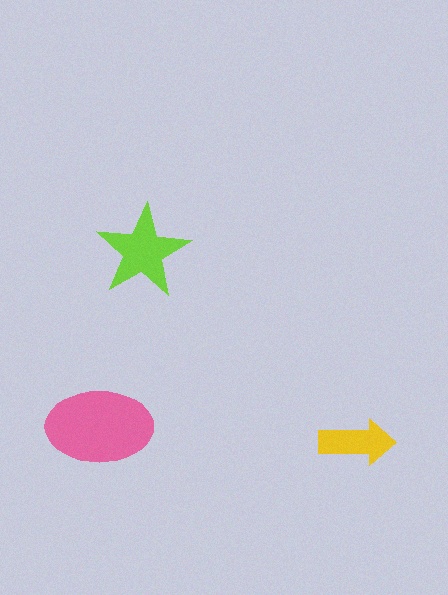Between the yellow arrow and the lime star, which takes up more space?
The lime star.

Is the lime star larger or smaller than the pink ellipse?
Smaller.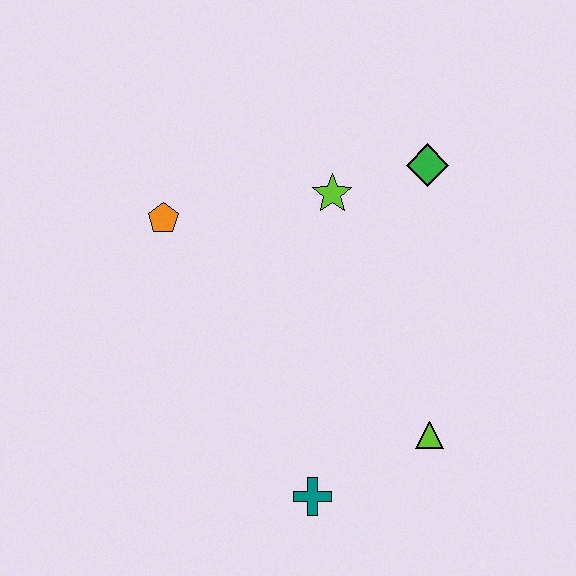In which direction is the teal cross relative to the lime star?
The teal cross is below the lime star.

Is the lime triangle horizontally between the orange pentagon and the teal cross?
No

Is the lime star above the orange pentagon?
Yes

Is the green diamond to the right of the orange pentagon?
Yes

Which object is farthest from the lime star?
The teal cross is farthest from the lime star.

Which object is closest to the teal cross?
The lime triangle is closest to the teal cross.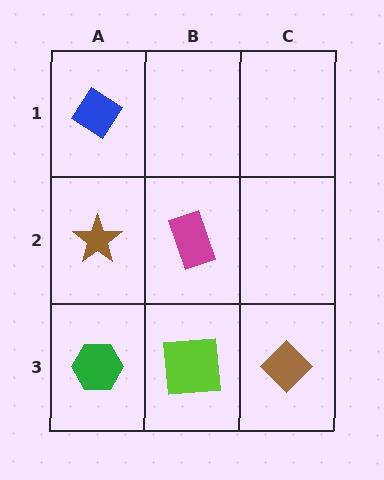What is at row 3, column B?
A lime square.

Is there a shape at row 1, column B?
No, that cell is empty.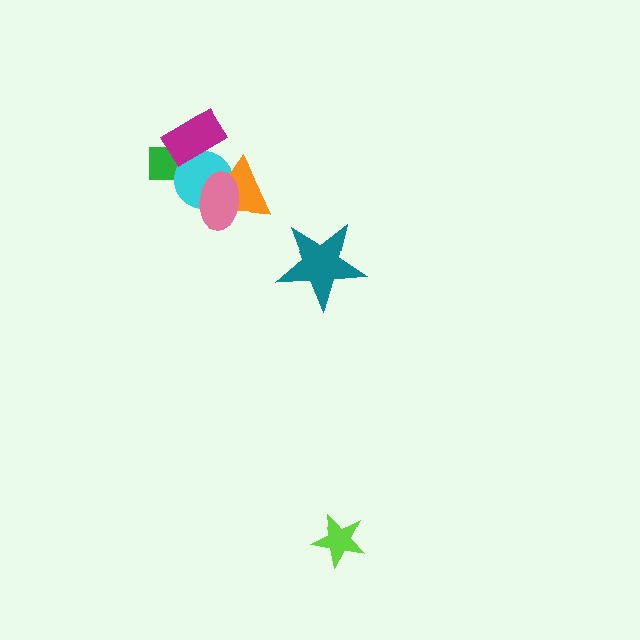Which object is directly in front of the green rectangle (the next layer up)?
The cyan circle is directly in front of the green rectangle.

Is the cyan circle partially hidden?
Yes, it is partially covered by another shape.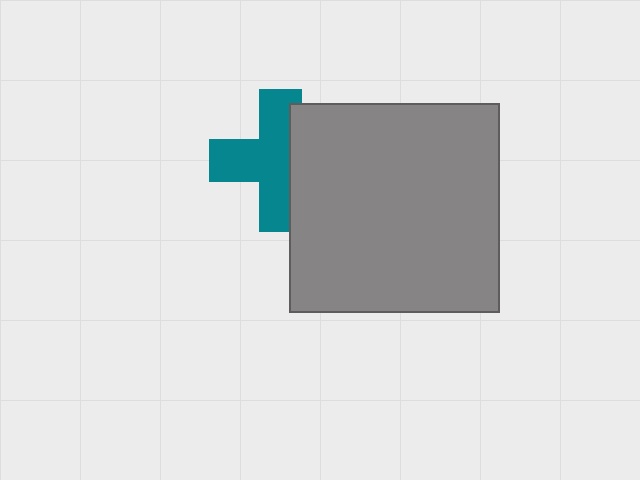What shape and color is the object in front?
The object in front is a gray square.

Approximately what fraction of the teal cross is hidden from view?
Roughly 36% of the teal cross is hidden behind the gray square.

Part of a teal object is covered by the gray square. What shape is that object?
It is a cross.